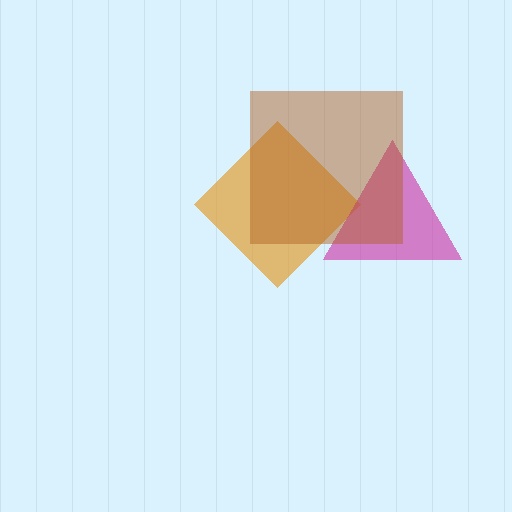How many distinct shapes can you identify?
There are 3 distinct shapes: an orange diamond, a magenta triangle, a brown square.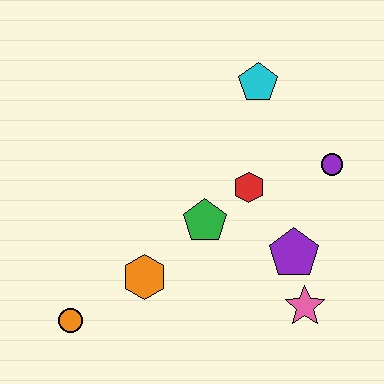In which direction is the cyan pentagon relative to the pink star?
The cyan pentagon is above the pink star.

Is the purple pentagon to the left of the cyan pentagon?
No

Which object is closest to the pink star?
The purple pentagon is closest to the pink star.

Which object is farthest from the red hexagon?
The orange circle is farthest from the red hexagon.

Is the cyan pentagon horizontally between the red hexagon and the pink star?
Yes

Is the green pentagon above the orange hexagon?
Yes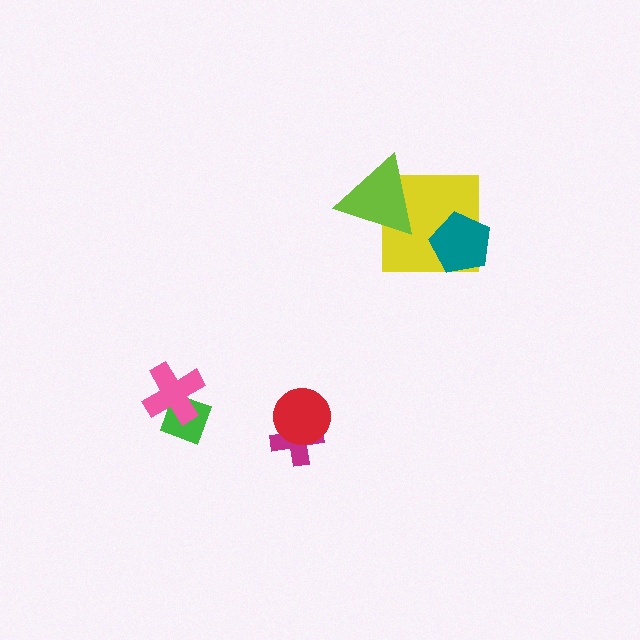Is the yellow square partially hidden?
Yes, it is partially covered by another shape.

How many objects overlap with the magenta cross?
1 object overlaps with the magenta cross.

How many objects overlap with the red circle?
1 object overlaps with the red circle.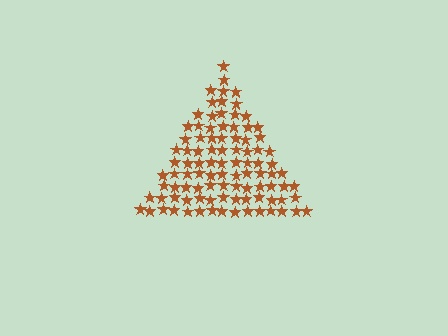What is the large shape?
The large shape is a triangle.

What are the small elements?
The small elements are stars.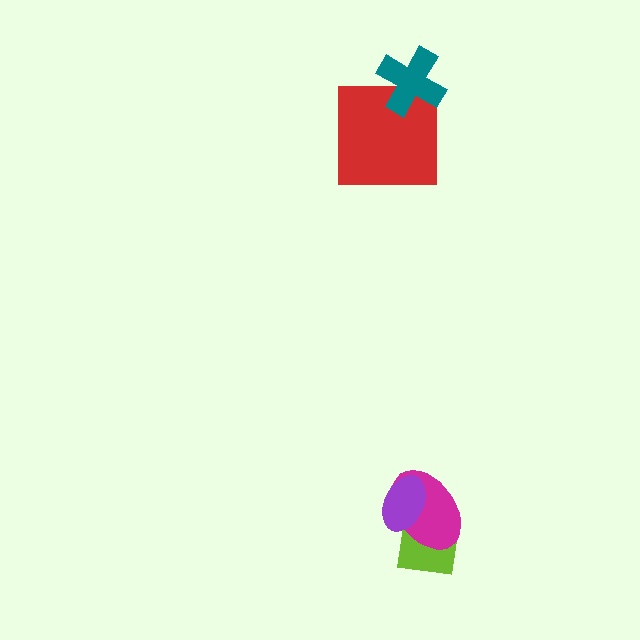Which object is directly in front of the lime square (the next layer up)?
The magenta ellipse is directly in front of the lime square.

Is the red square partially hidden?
Yes, it is partially covered by another shape.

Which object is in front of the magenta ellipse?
The purple ellipse is in front of the magenta ellipse.